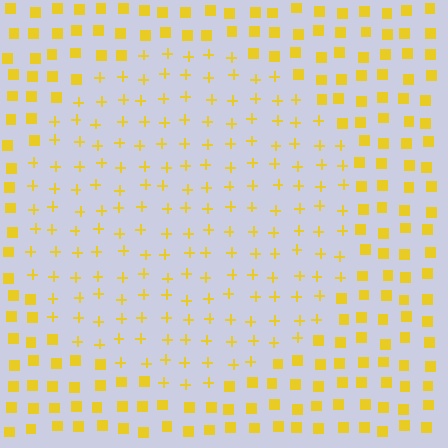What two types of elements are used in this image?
The image uses plus signs inside the circle region and squares outside it.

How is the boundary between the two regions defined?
The boundary is defined by a change in element shape: plus signs inside vs. squares outside. All elements share the same color and spacing.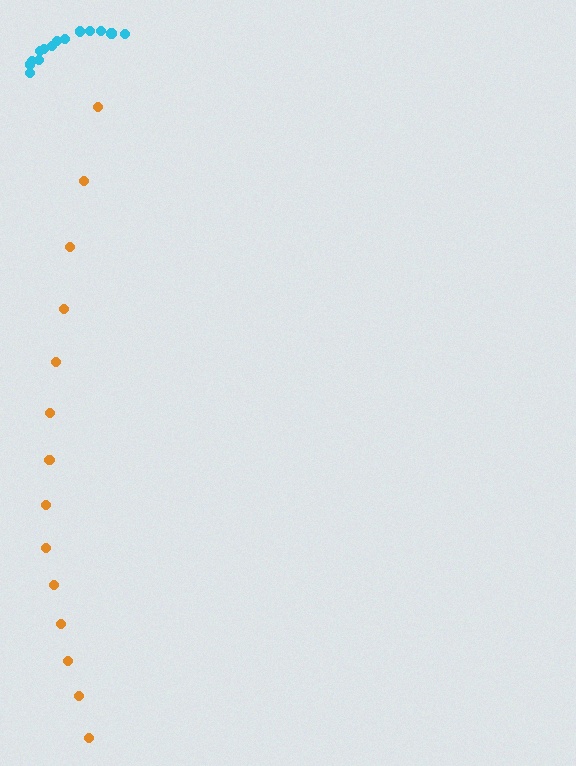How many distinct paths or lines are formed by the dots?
There are 2 distinct paths.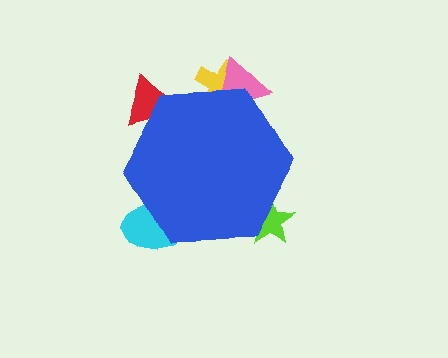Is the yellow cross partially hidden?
Yes, the yellow cross is partially hidden behind the blue hexagon.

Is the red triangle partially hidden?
Yes, the red triangle is partially hidden behind the blue hexagon.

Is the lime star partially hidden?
Yes, the lime star is partially hidden behind the blue hexagon.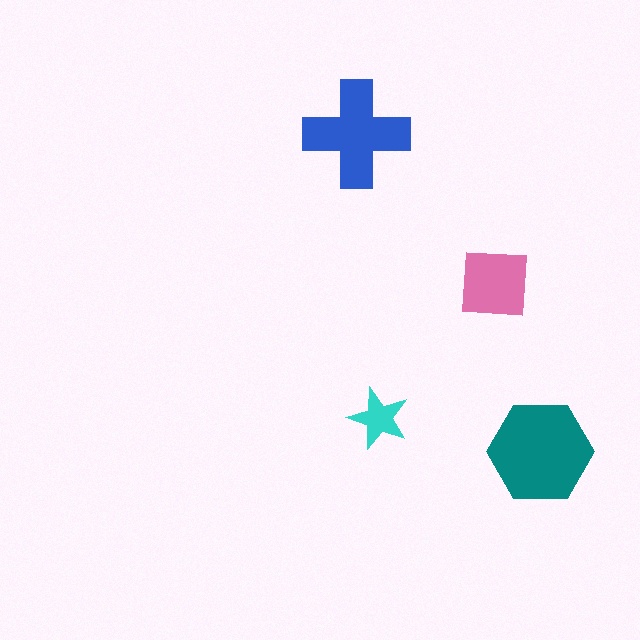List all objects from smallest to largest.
The cyan star, the pink square, the blue cross, the teal hexagon.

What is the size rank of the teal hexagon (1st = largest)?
1st.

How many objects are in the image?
There are 4 objects in the image.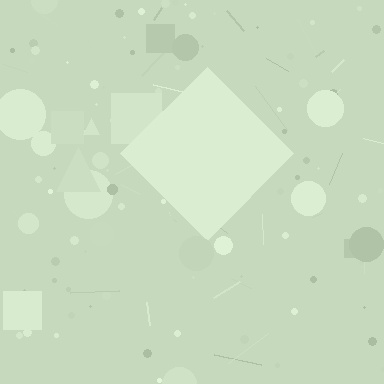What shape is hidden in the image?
A diamond is hidden in the image.